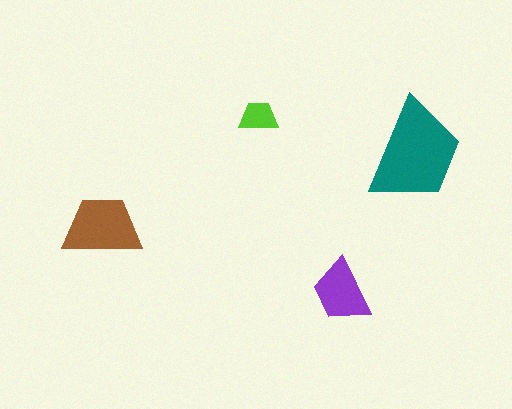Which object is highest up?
The lime trapezoid is topmost.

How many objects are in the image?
There are 4 objects in the image.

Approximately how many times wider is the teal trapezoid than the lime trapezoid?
About 2.5 times wider.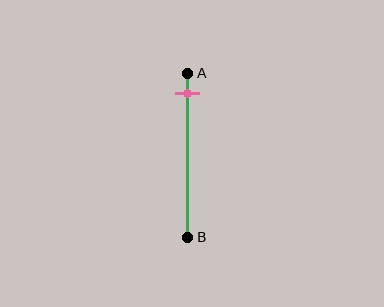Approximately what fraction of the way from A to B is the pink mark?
The pink mark is approximately 10% of the way from A to B.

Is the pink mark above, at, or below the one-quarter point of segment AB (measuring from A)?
The pink mark is above the one-quarter point of segment AB.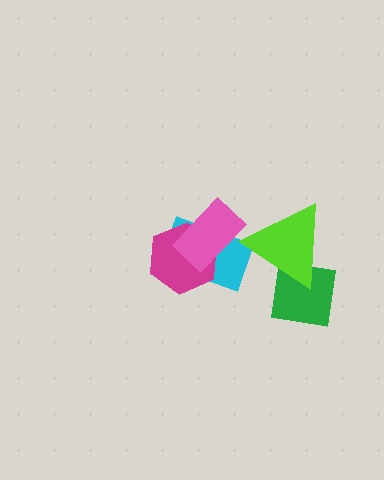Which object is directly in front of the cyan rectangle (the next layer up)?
The magenta hexagon is directly in front of the cyan rectangle.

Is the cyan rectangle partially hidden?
Yes, it is partially covered by another shape.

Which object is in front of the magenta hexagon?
The pink rectangle is in front of the magenta hexagon.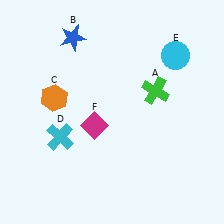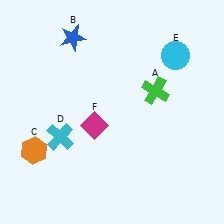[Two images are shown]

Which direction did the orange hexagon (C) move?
The orange hexagon (C) moved down.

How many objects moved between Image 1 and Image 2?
1 object moved between the two images.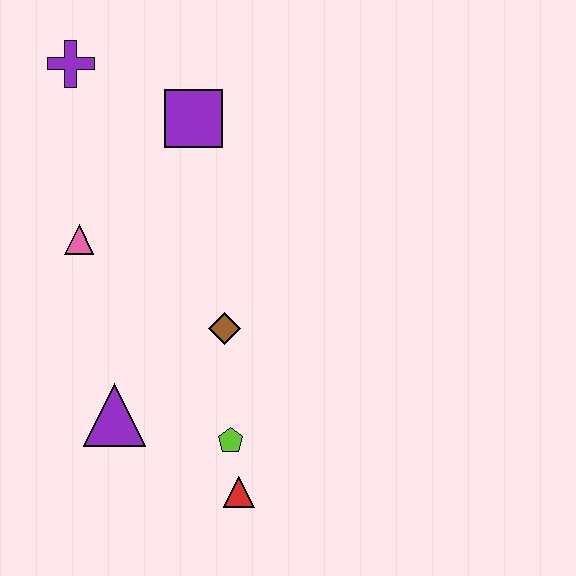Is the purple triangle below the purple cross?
Yes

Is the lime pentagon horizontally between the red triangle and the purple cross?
Yes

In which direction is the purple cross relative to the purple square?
The purple cross is to the left of the purple square.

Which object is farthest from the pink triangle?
The red triangle is farthest from the pink triangle.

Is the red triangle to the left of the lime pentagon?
No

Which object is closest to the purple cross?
The purple square is closest to the purple cross.